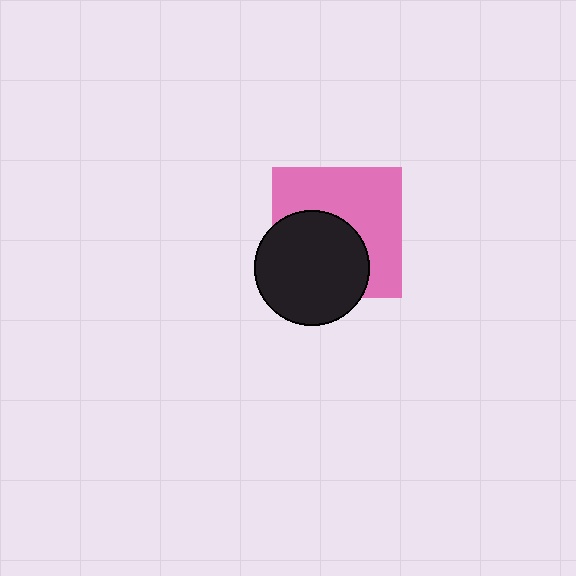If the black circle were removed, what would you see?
You would see the complete pink square.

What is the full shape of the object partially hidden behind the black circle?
The partially hidden object is a pink square.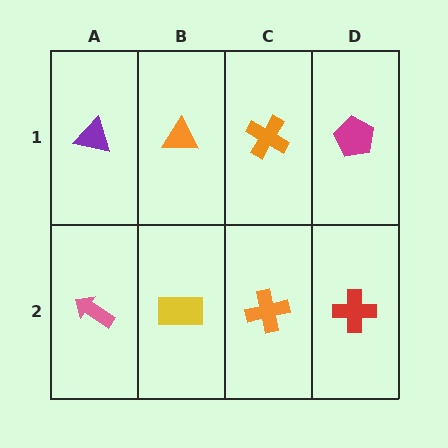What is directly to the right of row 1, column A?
An orange triangle.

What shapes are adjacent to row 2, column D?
A magenta pentagon (row 1, column D), an orange cross (row 2, column C).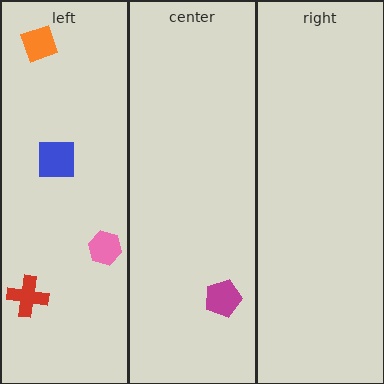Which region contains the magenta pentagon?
The center region.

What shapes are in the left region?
The blue square, the pink hexagon, the red cross, the orange diamond.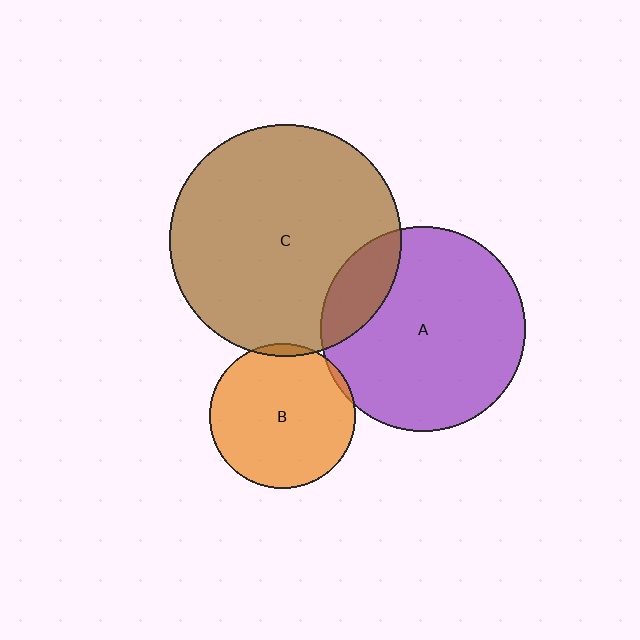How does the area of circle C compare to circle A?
Approximately 1.3 times.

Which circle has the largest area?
Circle C (brown).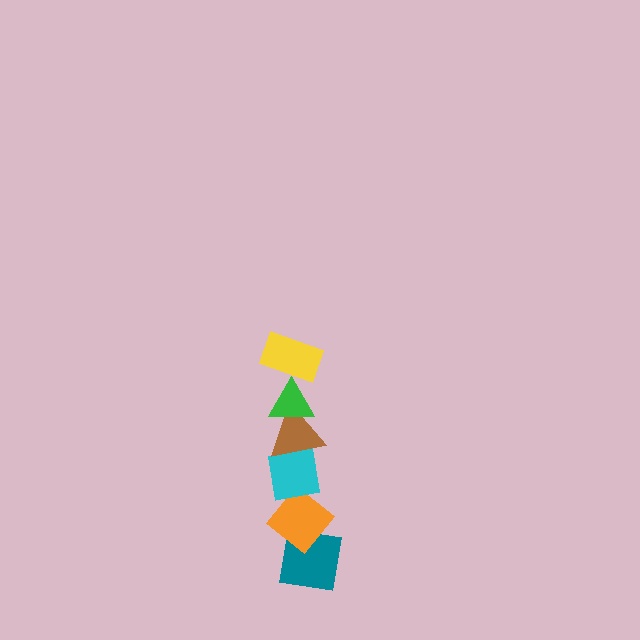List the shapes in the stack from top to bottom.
From top to bottom: the yellow rectangle, the green triangle, the brown triangle, the cyan square, the orange diamond, the teal square.